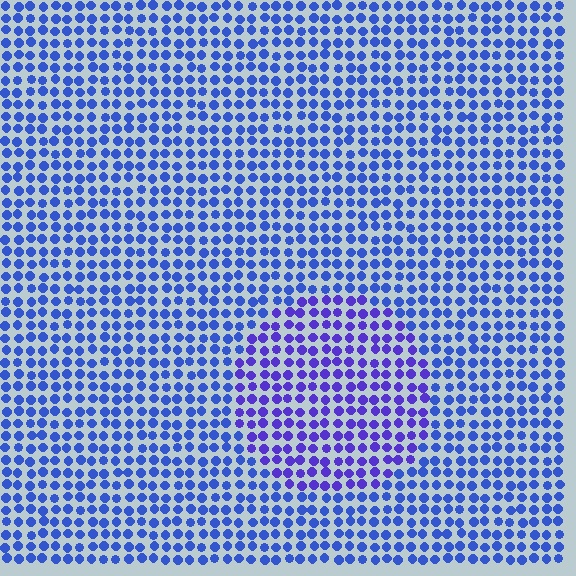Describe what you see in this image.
The image is filled with small blue elements in a uniform arrangement. A circle-shaped region is visible where the elements are tinted to a slightly different hue, forming a subtle color boundary.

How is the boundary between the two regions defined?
The boundary is defined purely by a slight shift in hue (about 27 degrees). Spacing, size, and orientation are identical on both sides.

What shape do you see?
I see a circle.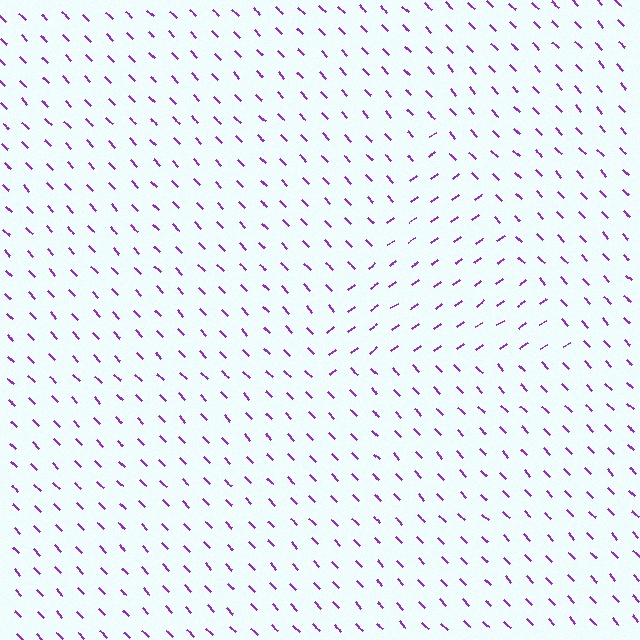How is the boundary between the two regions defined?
The boundary is defined purely by a change in line orientation (approximately 82 degrees difference). All lines are the same color and thickness.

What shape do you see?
I see a triangle.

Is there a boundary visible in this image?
Yes, there is a texture boundary formed by a change in line orientation.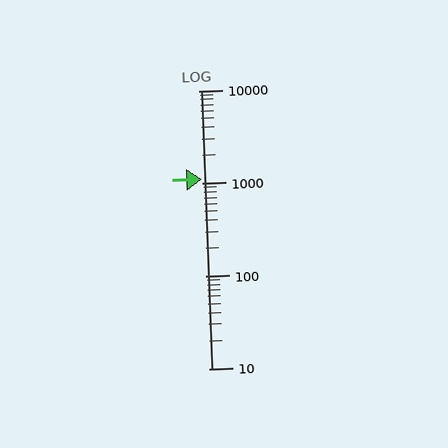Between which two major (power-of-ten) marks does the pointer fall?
The pointer is between 1000 and 10000.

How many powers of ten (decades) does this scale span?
The scale spans 3 decades, from 10 to 10000.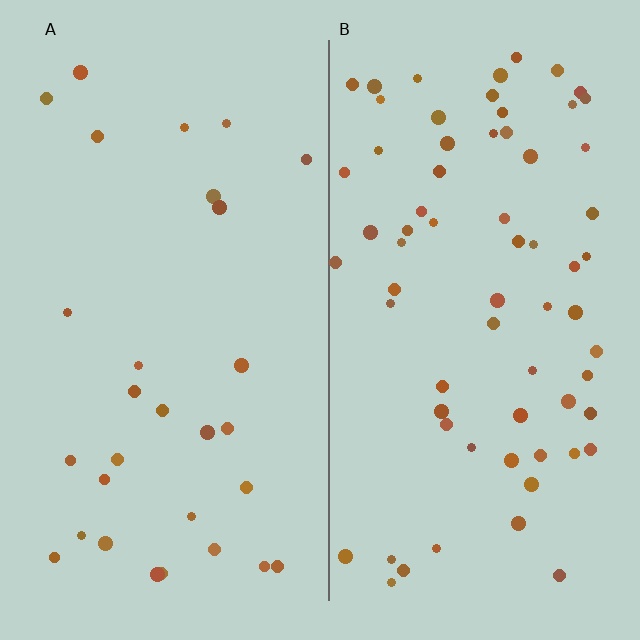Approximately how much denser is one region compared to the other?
Approximately 2.3× — region B over region A.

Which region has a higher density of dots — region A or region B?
B (the right).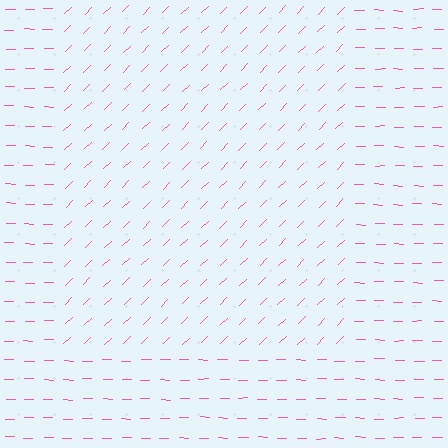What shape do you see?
I see a rectangle.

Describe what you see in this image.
The image is filled with small pink line segments. A rectangle region in the image has lines oriented differently from the surrounding lines, creating a visible texture boundary.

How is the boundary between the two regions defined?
The boundary is defined purely by a change in line orientation (approximately 45 degrees difference). All lines are the same color and thickness.